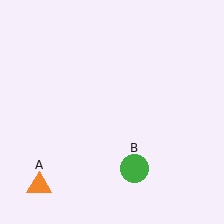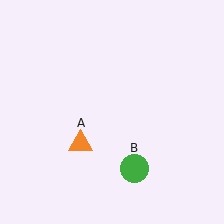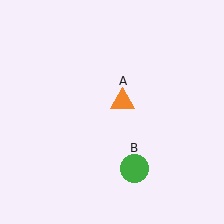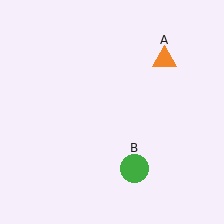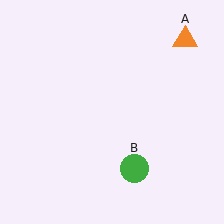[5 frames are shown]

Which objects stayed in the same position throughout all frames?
Green circle (object B) remained stationary.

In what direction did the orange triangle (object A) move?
The orange triangle (object A) moved up and to the right.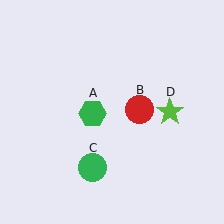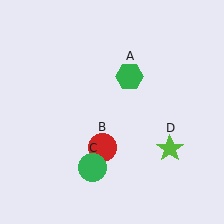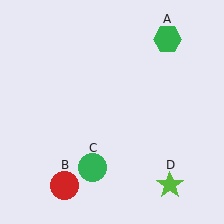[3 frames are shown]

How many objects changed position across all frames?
3 objects changed position: green hexagon (object A), red circle (object B), lime star (object D).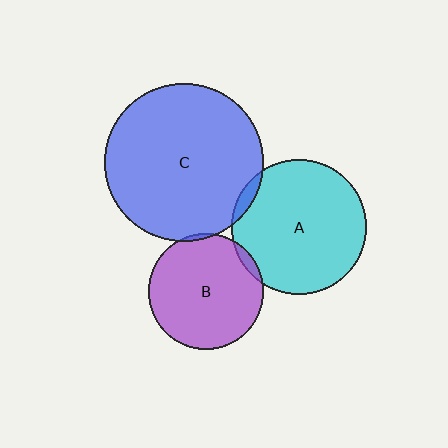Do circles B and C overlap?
Yes.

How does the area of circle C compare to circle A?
Approximately 1.4 times.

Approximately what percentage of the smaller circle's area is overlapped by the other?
Approximately 5%.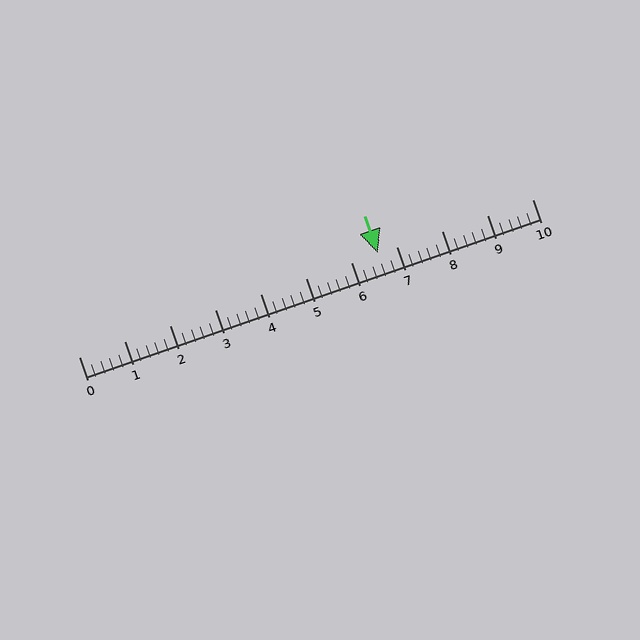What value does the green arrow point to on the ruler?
The green arrow points to approximately 6.6.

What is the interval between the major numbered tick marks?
The major tick marks are spaced 1 units apart.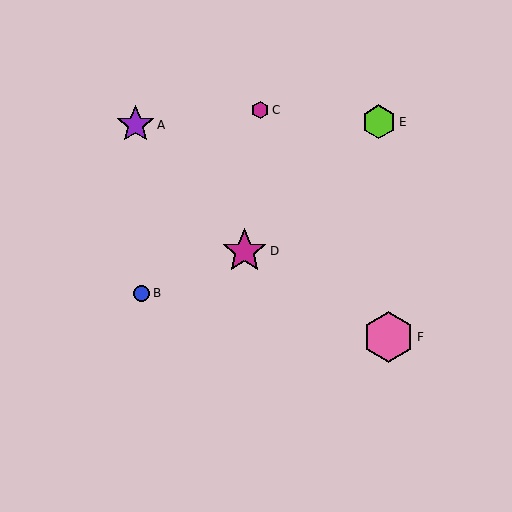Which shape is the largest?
The pink hexagon (labeled F) is the largest.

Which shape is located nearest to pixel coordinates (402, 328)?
The pink hexagon (labeled F) at (388, 337) is nearest to that location.